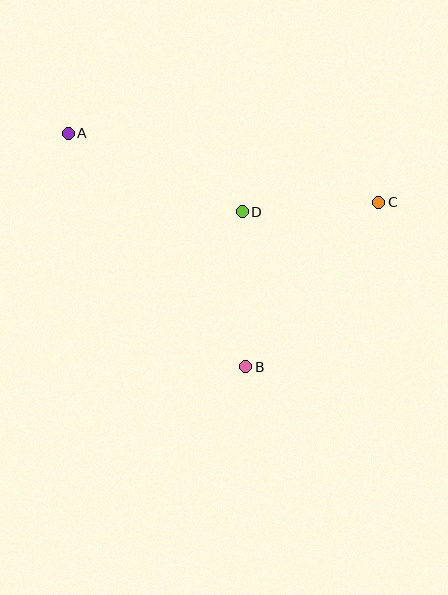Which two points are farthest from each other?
Points A and C are farthest from each other.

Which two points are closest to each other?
Points C and D are closest to each other.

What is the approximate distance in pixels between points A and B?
The distance between A and B is approximately 293 pixels.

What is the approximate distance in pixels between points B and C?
The distance between B and C is approximately 212 pixels.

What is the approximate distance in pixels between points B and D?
The distance between B and D is approximately 155 pixels.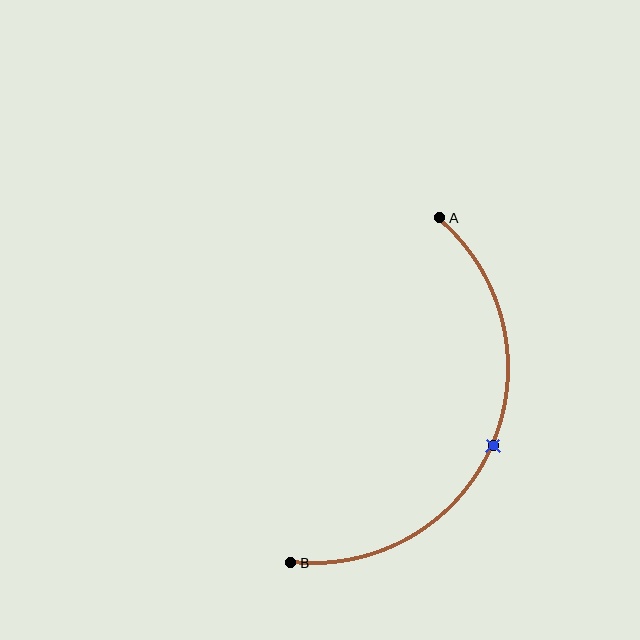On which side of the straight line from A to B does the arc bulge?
The arc bulges to the right of the straight line connecting A and B.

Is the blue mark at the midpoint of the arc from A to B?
Yes. The blue mark lies on the arc at equal arc-length from both A and B — it is the arc midpoint.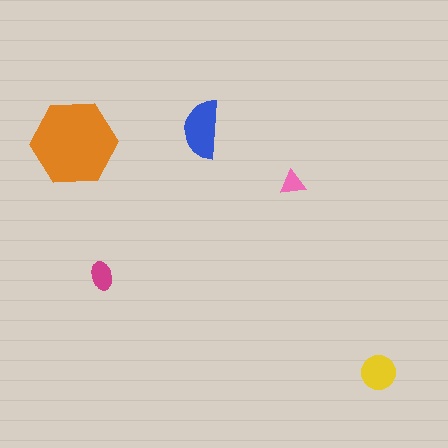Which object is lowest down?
The yellow circle is bottommost.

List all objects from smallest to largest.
The pink triangle, the magenta ellipse, the yellow circle, the blue semicircle, the orange hexagon.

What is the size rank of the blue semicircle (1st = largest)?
2nd.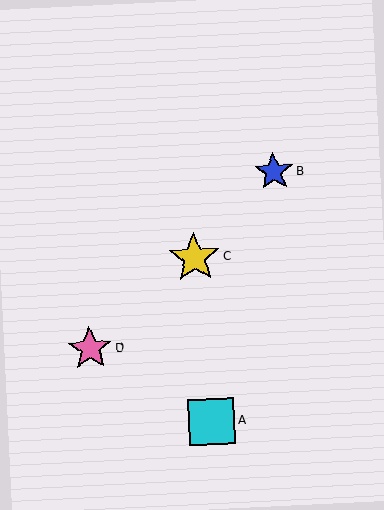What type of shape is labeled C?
Shape C is a yellow star.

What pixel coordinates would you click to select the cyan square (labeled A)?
Click at (212, 422) to select the cyan square A.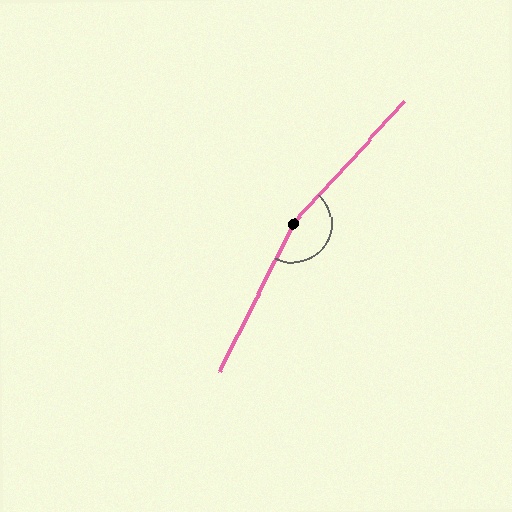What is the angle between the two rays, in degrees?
Approximately 164 degrees.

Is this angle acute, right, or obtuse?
It is obtuse.